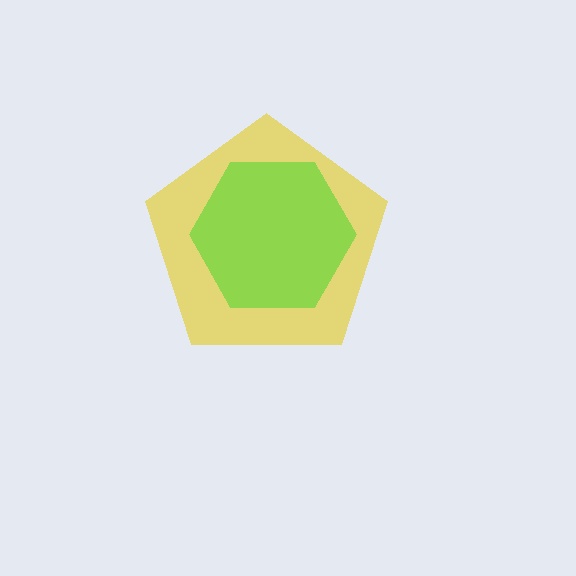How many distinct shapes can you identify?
There are 2 distinct shapes: a yellow pentagon, a lime hexagon.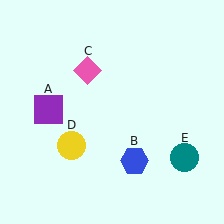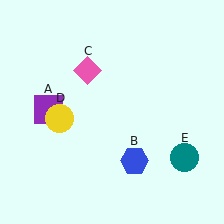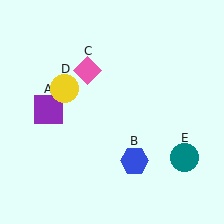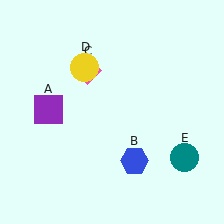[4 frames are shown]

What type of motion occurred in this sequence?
The yellow circle (object D) rotated clockwise around the center of the scene.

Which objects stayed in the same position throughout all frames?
Purple square (object A) and blue hexagon (object B) and pink diamond (object C) and teal circle (object E) remained stationary.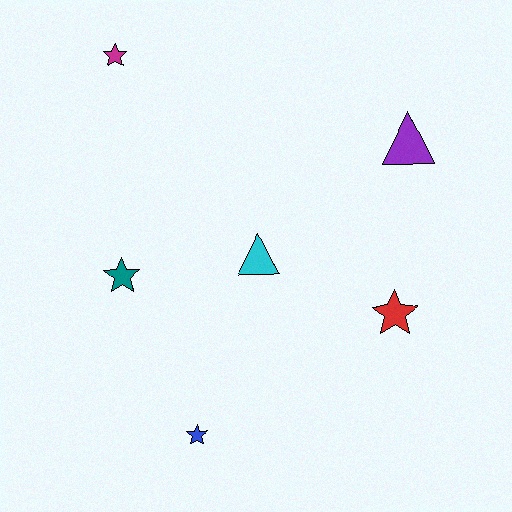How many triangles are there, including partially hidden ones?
There are 2 triangles.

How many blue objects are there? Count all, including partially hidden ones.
There is 1 blue object.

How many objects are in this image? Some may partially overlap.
There are 6 objects.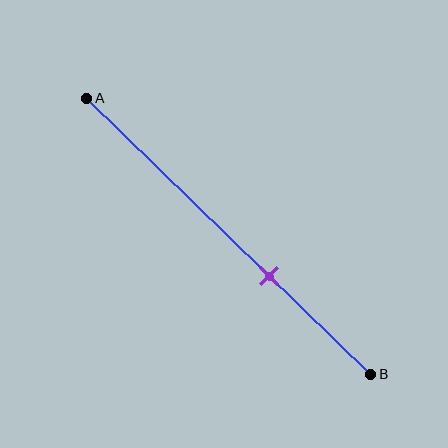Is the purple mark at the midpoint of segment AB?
No, the mark is at about 65% from A, not at the 50% midpoint.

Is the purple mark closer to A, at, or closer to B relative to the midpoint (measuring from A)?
The purple mark is closer to point B than the midpoint of segment AB.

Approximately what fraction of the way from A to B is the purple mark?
The purple mark is approximately 65% of the way from A to B.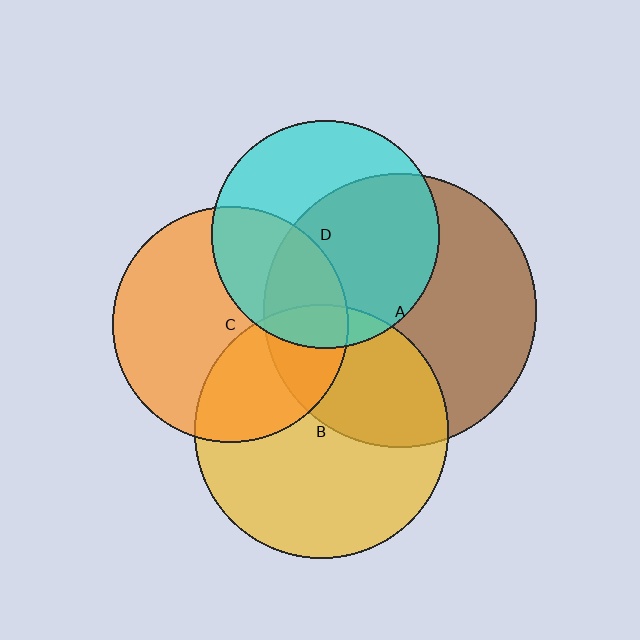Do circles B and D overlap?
Yes.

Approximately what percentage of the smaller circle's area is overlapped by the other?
Approximately 10%.